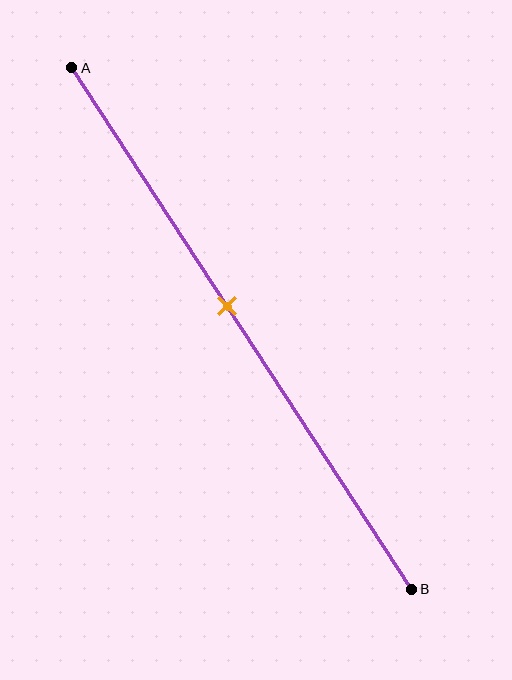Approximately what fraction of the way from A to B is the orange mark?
The orange mark is approximately 45% of the way from A to B.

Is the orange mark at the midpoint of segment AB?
No, the mark is at about 45% from A, not at the 50% midpoint.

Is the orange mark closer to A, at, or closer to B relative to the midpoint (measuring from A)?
The orange mark is closer to point A than the midpoint of segment AB.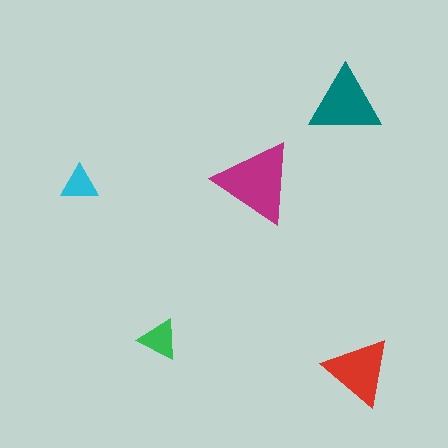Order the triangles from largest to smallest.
the magenta one, the teal one, the red one, the green one, the cyan one.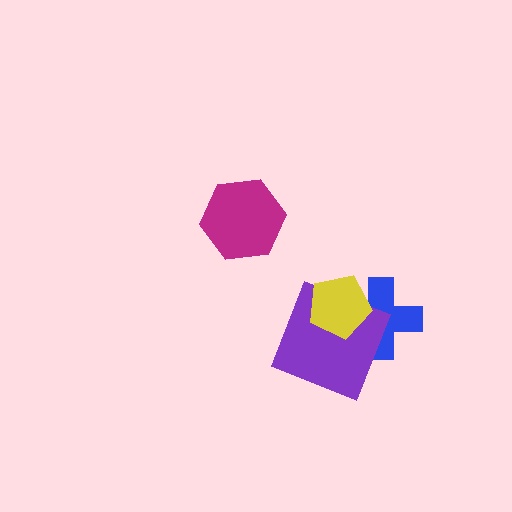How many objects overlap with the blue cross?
2 objects overlap with the blue cross.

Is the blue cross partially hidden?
Yes, it is partially covered by another shape.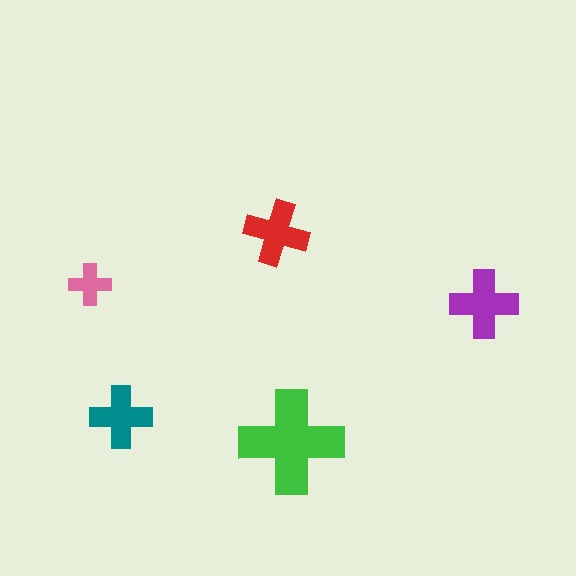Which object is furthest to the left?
The pink cross is leftmost.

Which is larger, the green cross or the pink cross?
The green one.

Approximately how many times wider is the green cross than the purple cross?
About 1.5 times wider.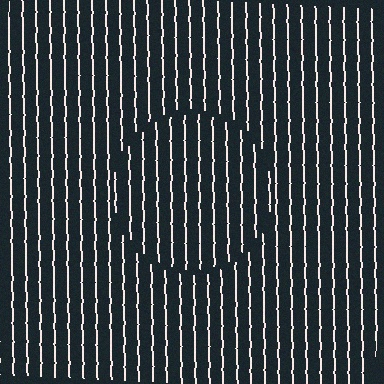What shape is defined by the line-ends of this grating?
An illusory circle. The interior of the shape contains the same grating, shifted by half a period — the contour is defined by the phase discontinuity where line-ends from the inner and outer gratings abut.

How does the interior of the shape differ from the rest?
The interior of the shape contains the same grating, shifted by half a period — the contour is defined by the phase discontinuity where line-ends from the inner and outer gratings abut.